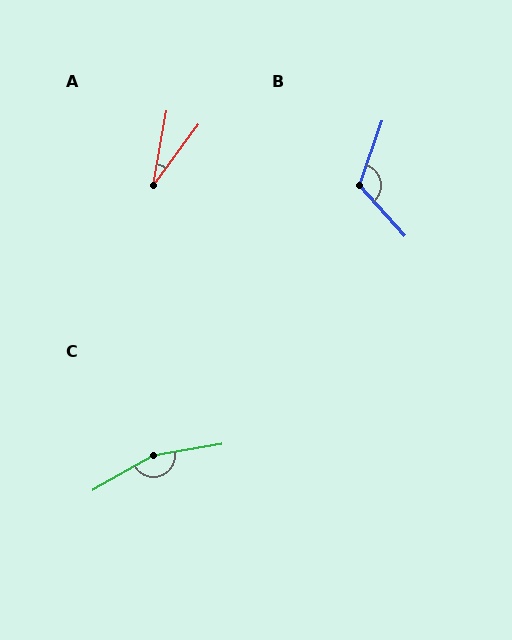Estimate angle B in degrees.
Approximately 119 degrees.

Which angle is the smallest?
A, at approximately 26 degrees.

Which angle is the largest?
C, at approximately 160 degrees.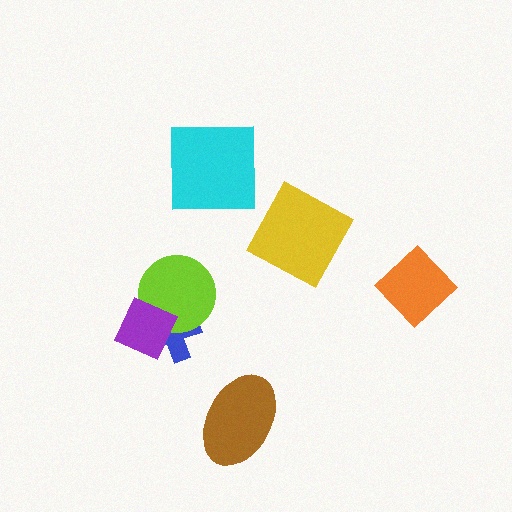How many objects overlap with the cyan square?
0 objects overlap with the cyan square.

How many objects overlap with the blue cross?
2 objects overlap with the blue cross.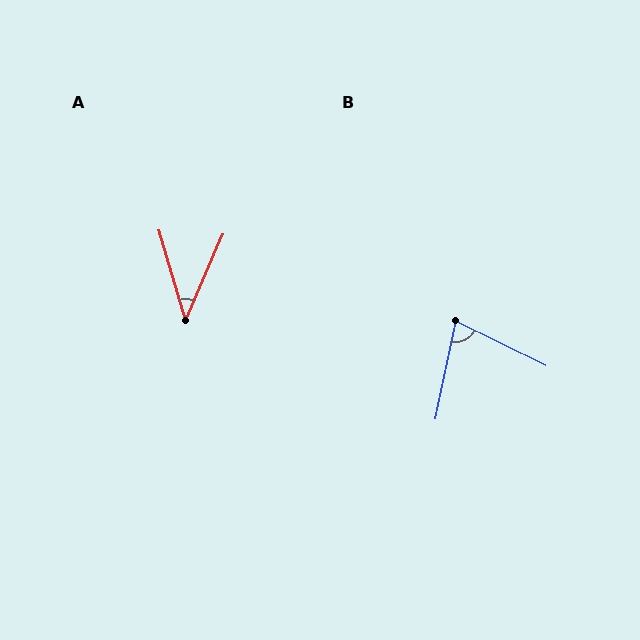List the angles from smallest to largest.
A (40°), B (76°).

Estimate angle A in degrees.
Approximately 40 degrees.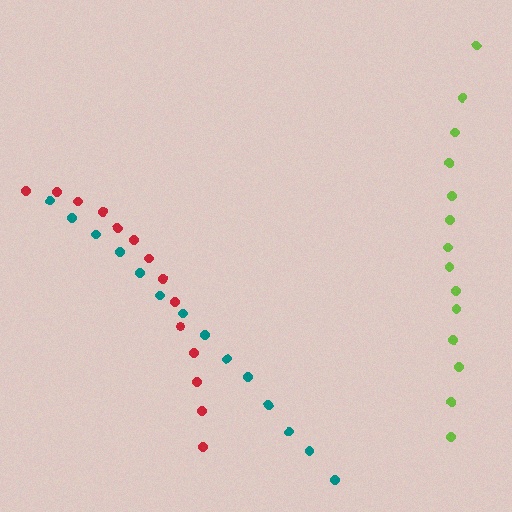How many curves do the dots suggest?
There are 3 distinct paths.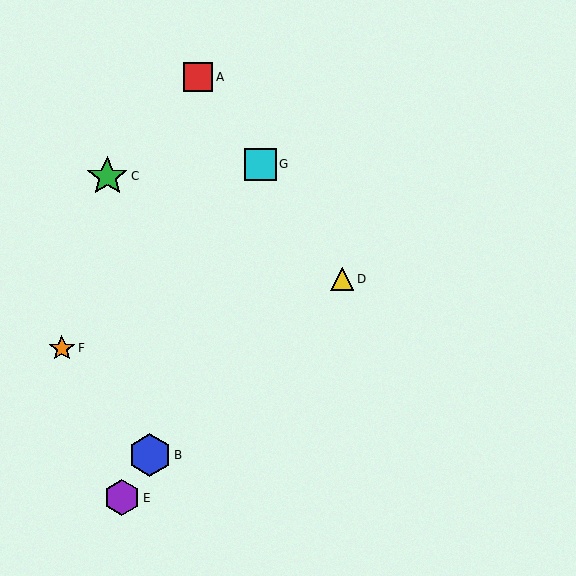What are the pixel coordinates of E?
Object E is at (122, 498).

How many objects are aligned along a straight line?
3 objects (A, D, G) are aligned along a straight line.